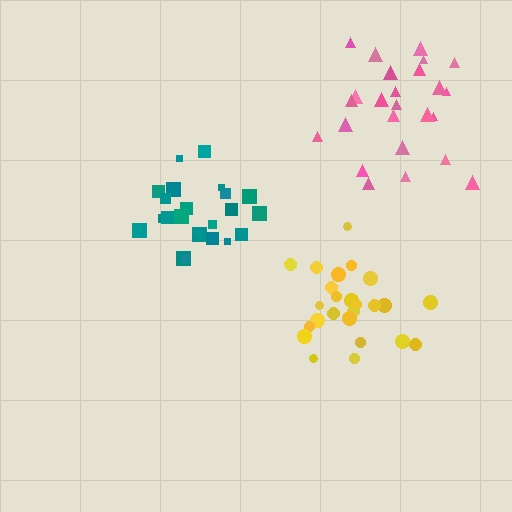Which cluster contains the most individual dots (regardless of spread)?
Pink (26).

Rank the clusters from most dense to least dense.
teal, yellow, pink.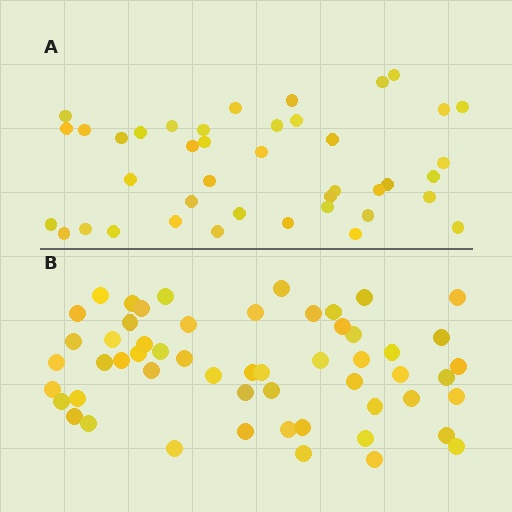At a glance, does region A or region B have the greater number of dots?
Region B (the bottom region) has more dots.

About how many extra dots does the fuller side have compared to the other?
Region B has approximately 15 more dots than region A.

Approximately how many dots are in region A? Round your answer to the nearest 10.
About 40 dots. (The exact count is 41, which rounds to 40.)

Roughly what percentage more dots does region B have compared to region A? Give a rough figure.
About 35% more.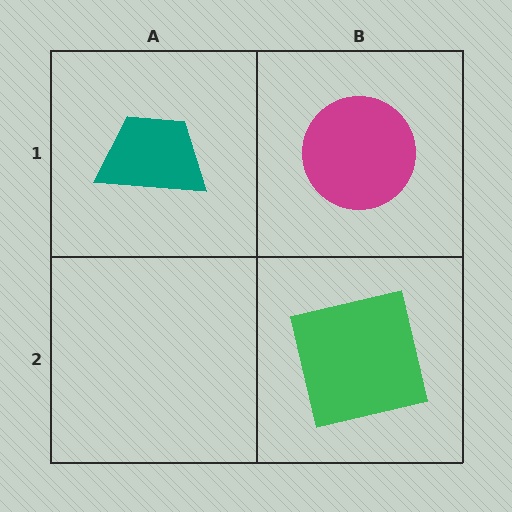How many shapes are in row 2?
1 shape.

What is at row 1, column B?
A magenta circle.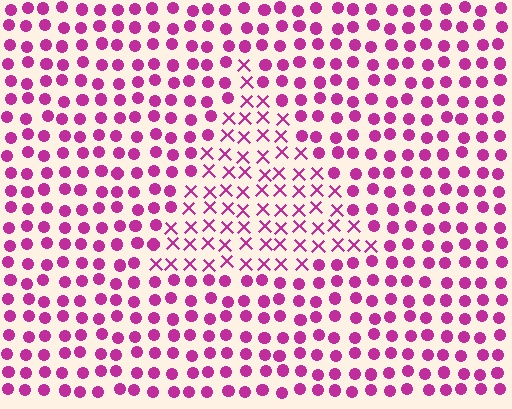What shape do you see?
I see a triangle.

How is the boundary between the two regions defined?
The boundary is defined by a change in element shape: X marks inside vs. circles outside. All elements share the same color and spacing.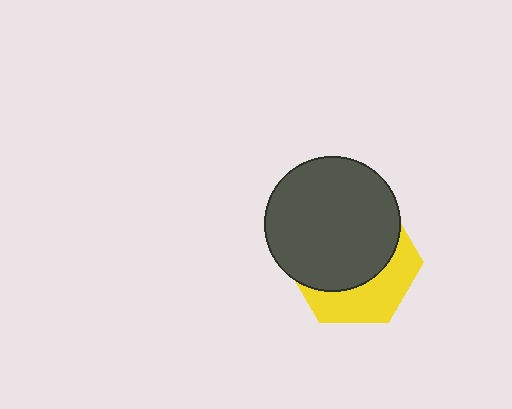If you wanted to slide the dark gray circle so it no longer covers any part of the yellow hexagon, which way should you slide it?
Slide it up — that is the most direct way to separate the two shapes.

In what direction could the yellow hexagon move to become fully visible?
The yellow hexagon could move down. That would shift it out from behind the dark gray circle entirely.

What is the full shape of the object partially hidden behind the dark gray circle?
The partially hidden object is a yellow hexagon.